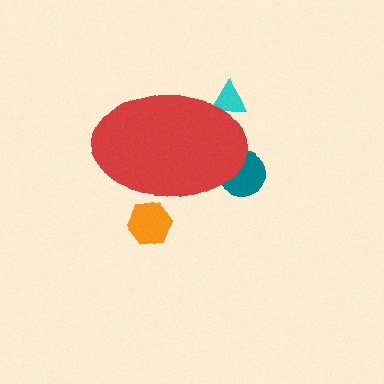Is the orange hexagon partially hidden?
Yes, the orange hexagon is partially hidden behind the red ellipse.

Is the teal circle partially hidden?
Yes, the teal circle is partially hidden behind the red ellipse.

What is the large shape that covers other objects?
A red ellipse.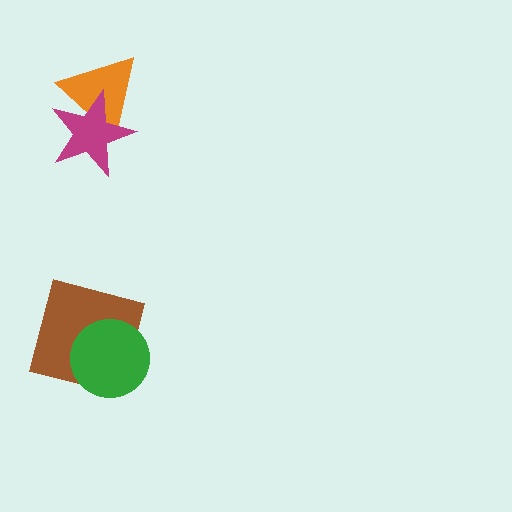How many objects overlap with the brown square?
1 object overlaps with the brown square.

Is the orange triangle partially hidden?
Yes, it is partially covered by another shape.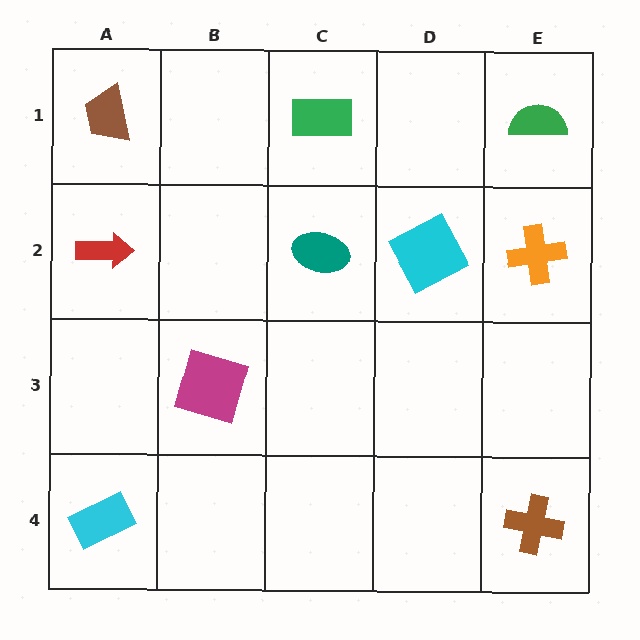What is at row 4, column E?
A brown cross.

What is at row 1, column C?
A green rectangle.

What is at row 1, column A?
A brown trapezoid.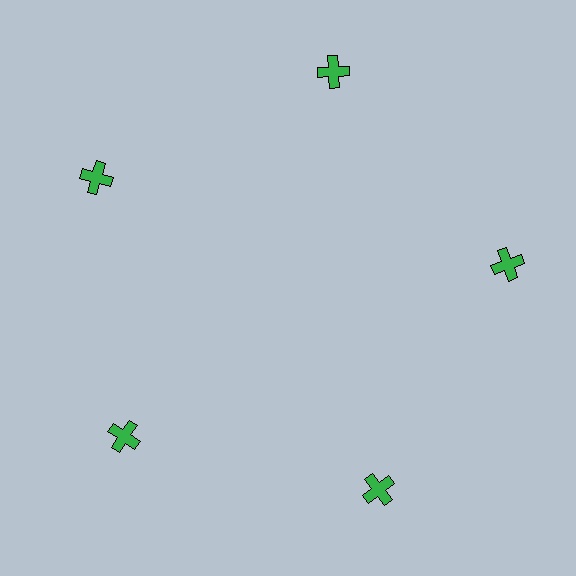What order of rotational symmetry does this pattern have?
This pattern has 5-fold rotational symmetry.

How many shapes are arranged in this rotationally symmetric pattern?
There are 5 shapes, arranged in 5 groups of 1.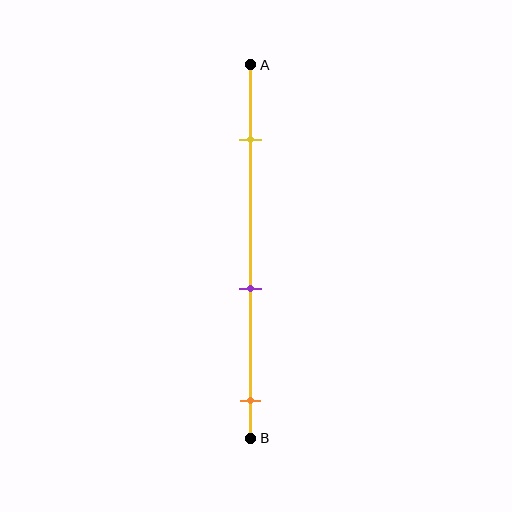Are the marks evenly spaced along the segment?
Yes, the marks are approximately evenly spaced.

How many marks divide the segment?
There are 3 marks dividing the segment.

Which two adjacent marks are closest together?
The purple and orange marks are the closest adjacent pair.